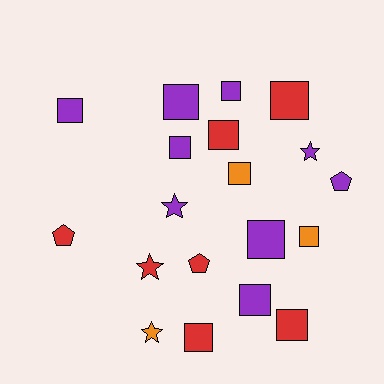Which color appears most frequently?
Purple, with 9 objects.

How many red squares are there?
There are 4 red squares.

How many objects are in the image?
There are 19 objects.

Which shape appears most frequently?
Square, with 12 objects.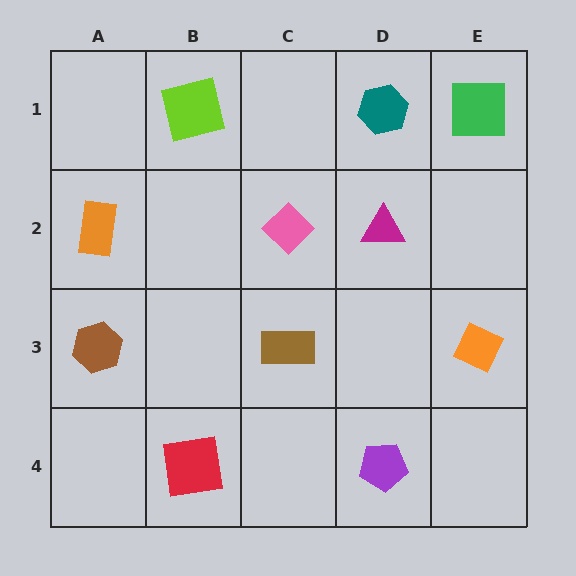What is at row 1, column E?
A green square.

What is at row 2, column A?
An orange rectangle.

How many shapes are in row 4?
2 shapes.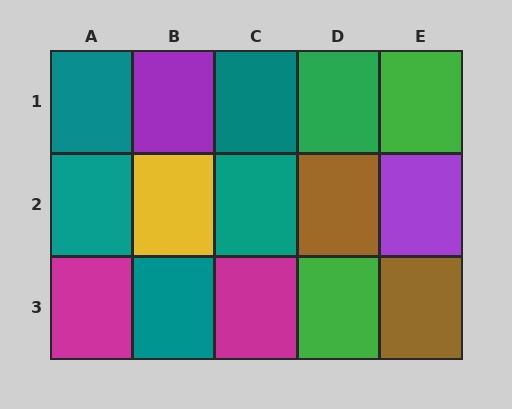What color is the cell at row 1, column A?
Teal.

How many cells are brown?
2 cells are brown.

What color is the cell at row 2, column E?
Purple.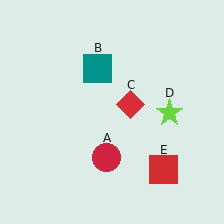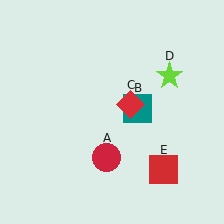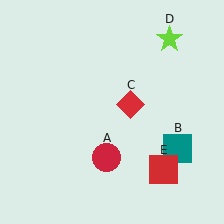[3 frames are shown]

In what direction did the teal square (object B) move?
The teal square (object B) moved down and to the right.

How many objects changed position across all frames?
2 objects changed position: teal square (object B), lime star (object D).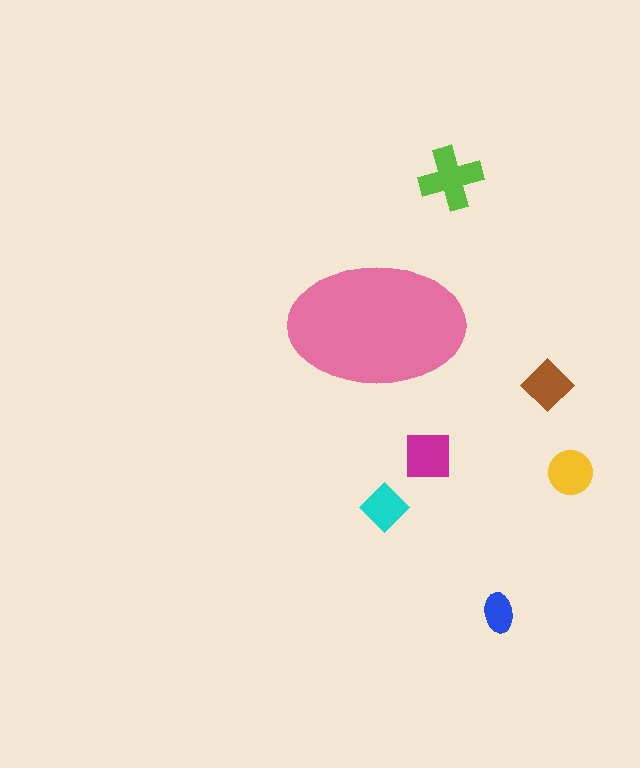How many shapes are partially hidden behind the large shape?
0 shapes are partially hidden.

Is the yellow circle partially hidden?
No, the yellow circle is fully visible.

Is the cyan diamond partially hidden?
No, the cyan diamond is fully visible.